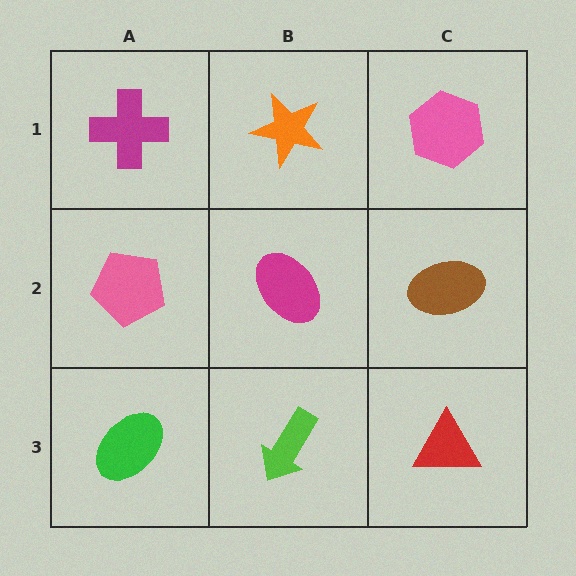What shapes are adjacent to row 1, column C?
A brown ellipse (row 2, column C), an orange star (row 1, column B).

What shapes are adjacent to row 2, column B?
An orange star (row 1, column B), a lime arrow (row 3, column B), a pink pentagon (row 2, column A), a brown ellipse (row 2, column C).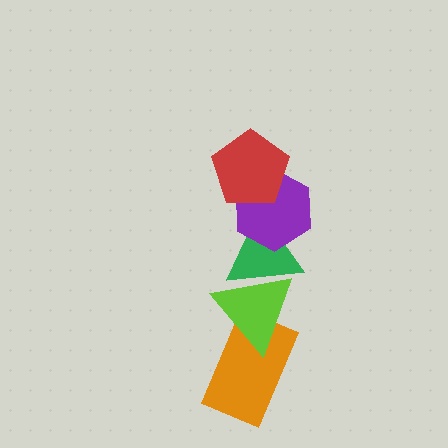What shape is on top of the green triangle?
The purple hexagon is on top of the green triangle.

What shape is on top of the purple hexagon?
The red pentagon is on top of the purple hexagon.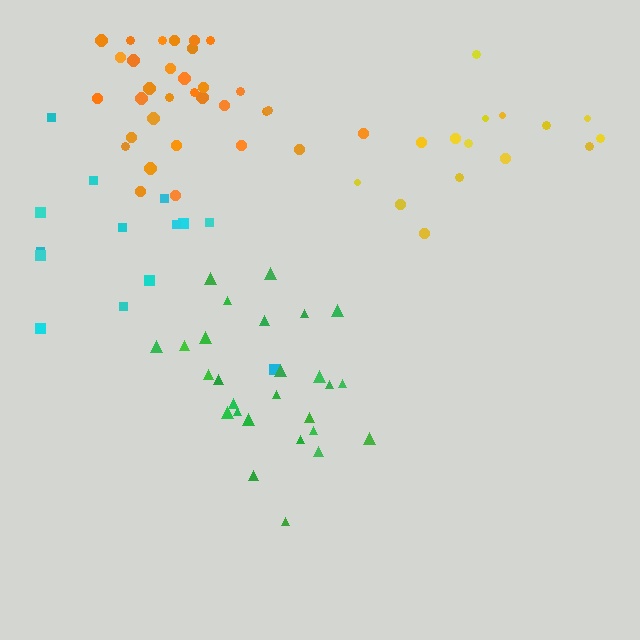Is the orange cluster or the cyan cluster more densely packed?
Orange.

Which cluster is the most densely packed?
Orange.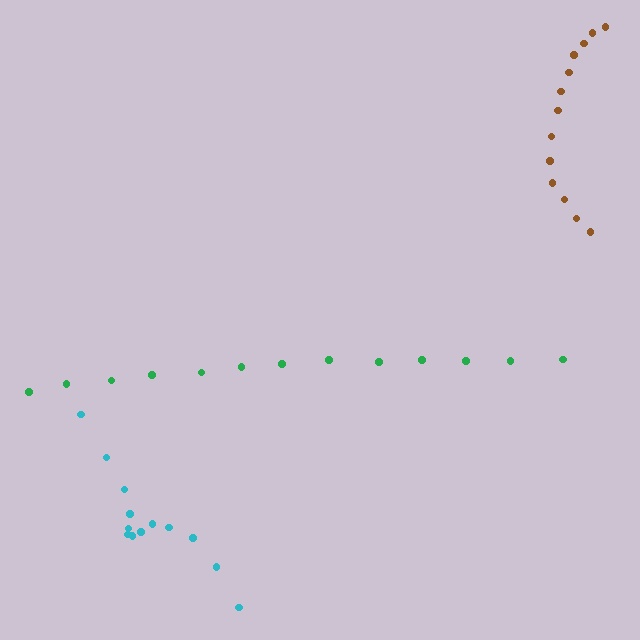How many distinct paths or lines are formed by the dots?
There are 3 distinct paths.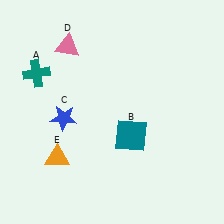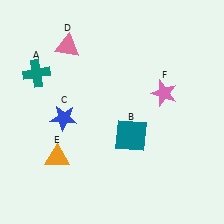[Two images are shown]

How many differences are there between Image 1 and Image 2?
There is 1 difference between the two images.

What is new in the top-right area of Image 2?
A pink star (F) was added in the top-right area of Image 2.